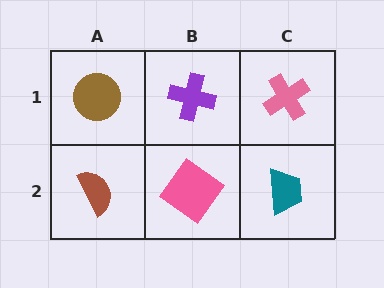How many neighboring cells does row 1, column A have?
2.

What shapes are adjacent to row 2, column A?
A brown circle (row 1, column A), a pink diamond (row 2, column B).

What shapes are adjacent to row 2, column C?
A pink cross (row 1, column C), a pink diamond (row 2, column B).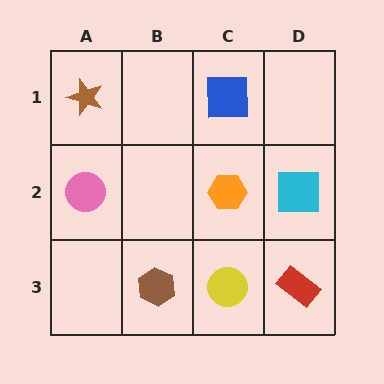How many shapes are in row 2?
3 shapes.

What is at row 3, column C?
A yellow circle.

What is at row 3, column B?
A brown hexagon.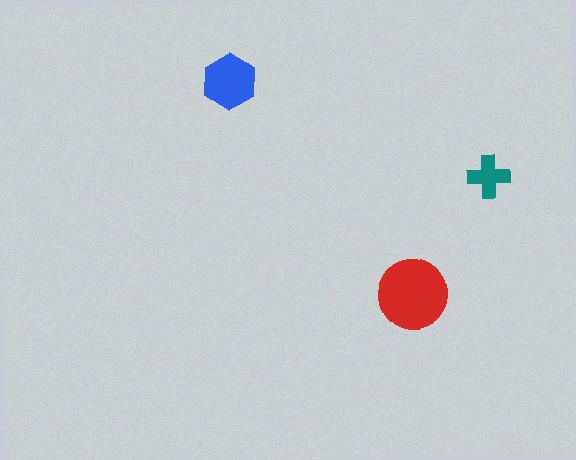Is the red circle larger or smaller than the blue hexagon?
Larger.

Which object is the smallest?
The teal cross.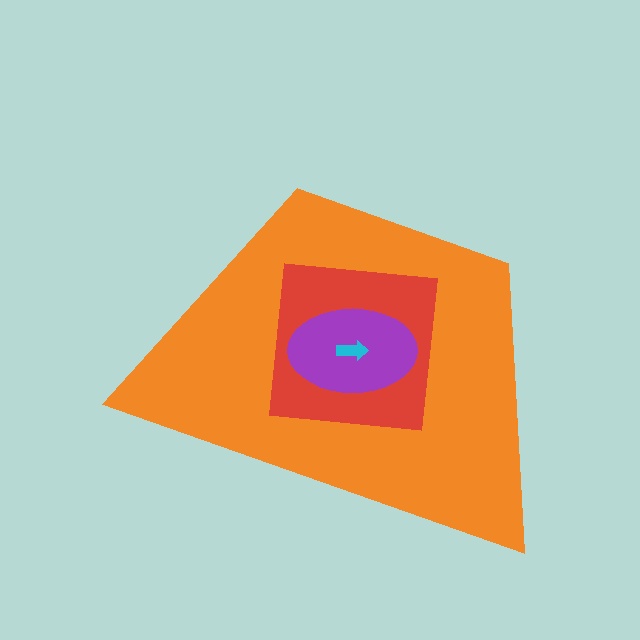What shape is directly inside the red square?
The purple ellipse.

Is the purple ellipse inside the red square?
Yes.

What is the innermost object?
The cyan arrow.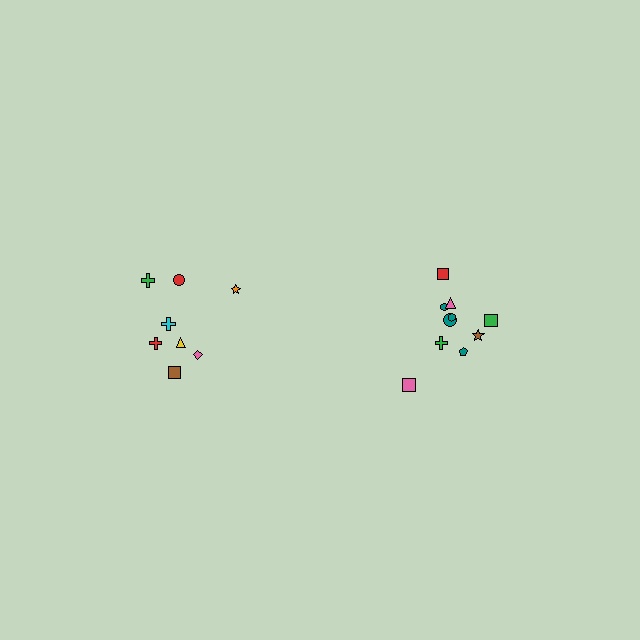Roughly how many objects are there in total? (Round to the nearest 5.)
Roughly 20 objects in total.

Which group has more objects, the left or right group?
The right group.